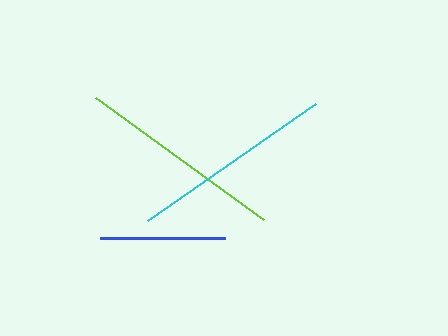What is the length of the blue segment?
The blue segment is approximately 124 pixels long.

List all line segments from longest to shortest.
From longest to shortest: lime, cyan, blue.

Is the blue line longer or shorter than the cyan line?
The cyan line is longer than the blue line.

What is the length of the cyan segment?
The cyan segment is approximately 205 pixels long.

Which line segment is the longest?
The lime line is the longest at approximately 207 pixels.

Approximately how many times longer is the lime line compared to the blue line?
The lime line is approximately 1.7 times the length of the blue line.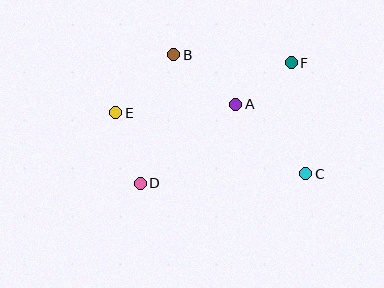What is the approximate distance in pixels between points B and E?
The distance between B and E is approximately 82 pixels.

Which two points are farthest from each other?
Points C and E are farthest from each other.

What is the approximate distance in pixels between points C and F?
The distance between C and F is approximately 112 pixels.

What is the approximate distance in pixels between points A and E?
The distance between A and E is approximately 120 pixels.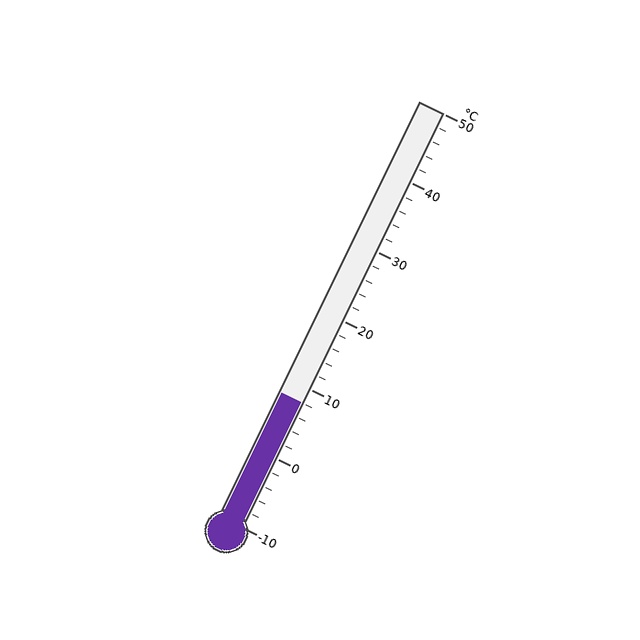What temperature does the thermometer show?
The thermometer shows approximately 8°C.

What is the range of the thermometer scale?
The thermometer scale ranges from -10°C to 50°C.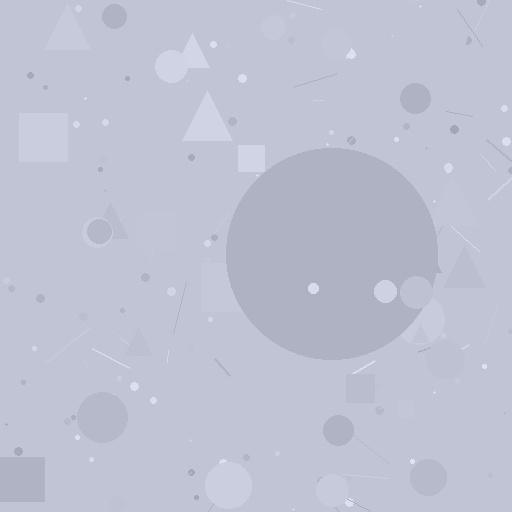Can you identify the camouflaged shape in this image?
The camouflaged shape is a circle.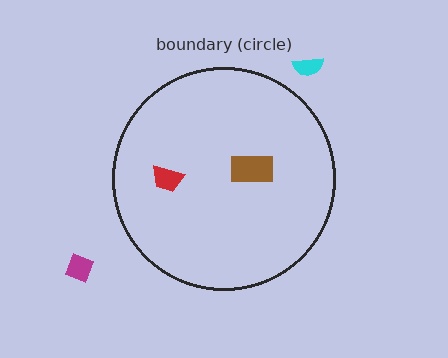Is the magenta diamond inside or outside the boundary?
Outside.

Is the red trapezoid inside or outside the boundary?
Inside.